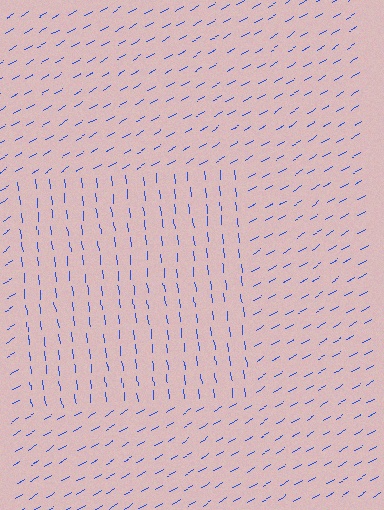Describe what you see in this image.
The image is filled with small blue line segments. A rectangle region in the image has lines oriented differently from the surrounding lines, creating a visible texture boundary.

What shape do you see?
I see a rectangle.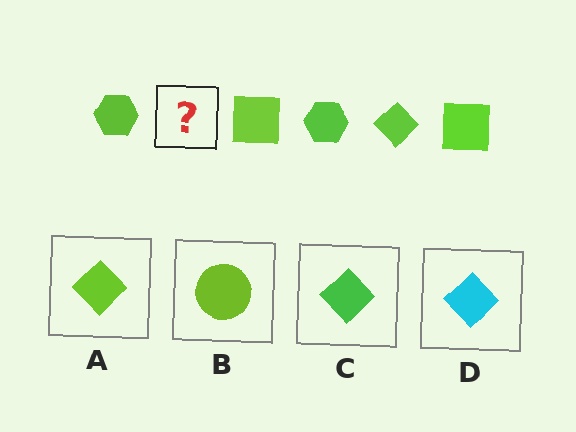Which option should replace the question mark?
Option A.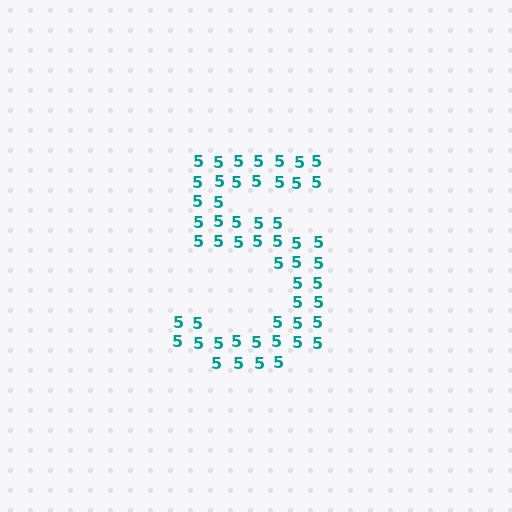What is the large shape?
The large shape is the digit 5.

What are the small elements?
The small elements are digit 5's.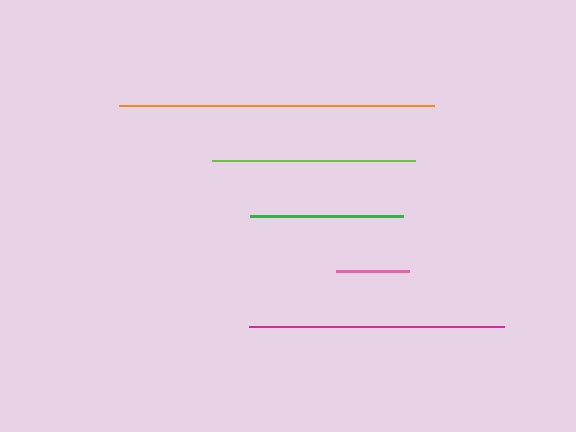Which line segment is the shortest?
The pink line is the shortest at approximately 73 pixels.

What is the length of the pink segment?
The pink segment is approximately 73 pixels long.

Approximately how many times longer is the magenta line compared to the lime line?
The magenta line is approximately 1.3 times the length of the lime line.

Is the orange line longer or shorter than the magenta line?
The orange line is longer than the magenta line.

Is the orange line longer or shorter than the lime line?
The orange line is longer than the lime line.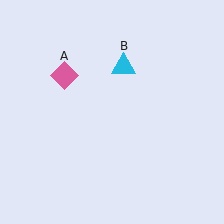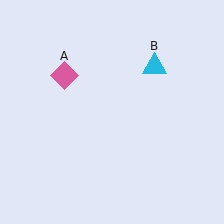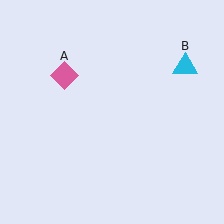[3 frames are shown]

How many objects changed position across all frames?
1 object changed position: cyan triangle (object B).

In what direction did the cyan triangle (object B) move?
The cyan triangle (object B) moved right.